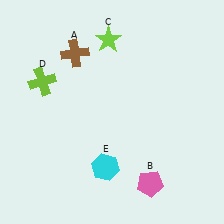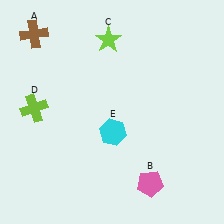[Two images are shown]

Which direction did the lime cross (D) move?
The lime cross (D) moved down.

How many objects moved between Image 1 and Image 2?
3 objects moved between the two images.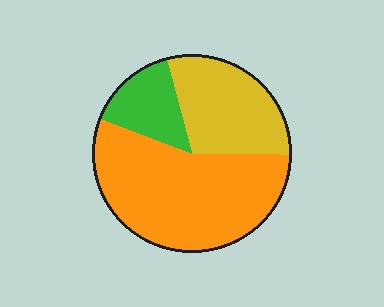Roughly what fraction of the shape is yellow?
Yellow takes up between a quarter and a half of the shape.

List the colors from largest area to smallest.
From largest to smallest: orange, yellow, green.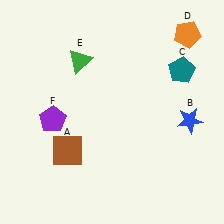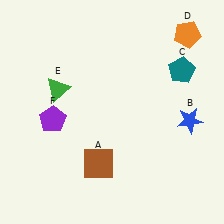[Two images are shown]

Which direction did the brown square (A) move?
The brown square (A) moved right.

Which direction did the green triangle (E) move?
The green triangle (E) moved down.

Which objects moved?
The objects that moved are: the brown square (A), the green triangle (E).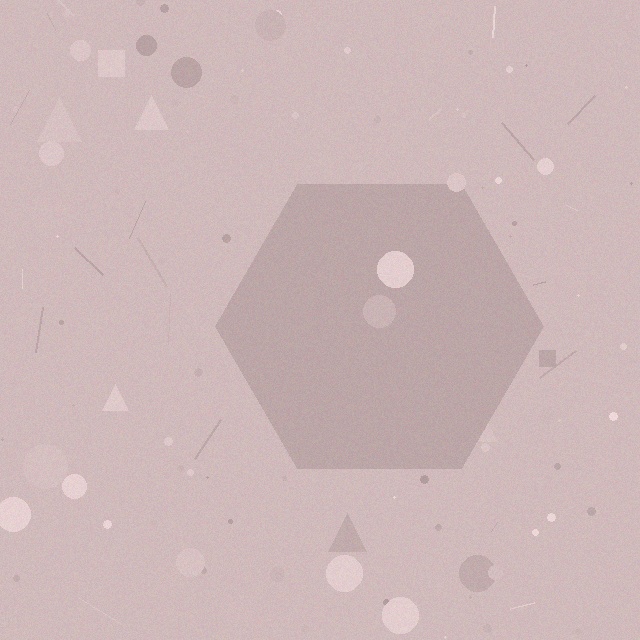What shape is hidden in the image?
A hexagon is hidden in the image.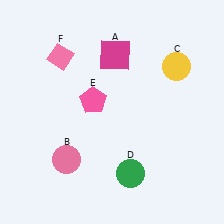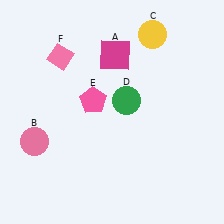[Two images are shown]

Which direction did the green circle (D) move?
The green circle (D) moved up.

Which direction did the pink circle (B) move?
The pink circle (B) moved left.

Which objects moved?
The objects that moved are: the pink circle (B), the yellow circle (C), the green circle (D).